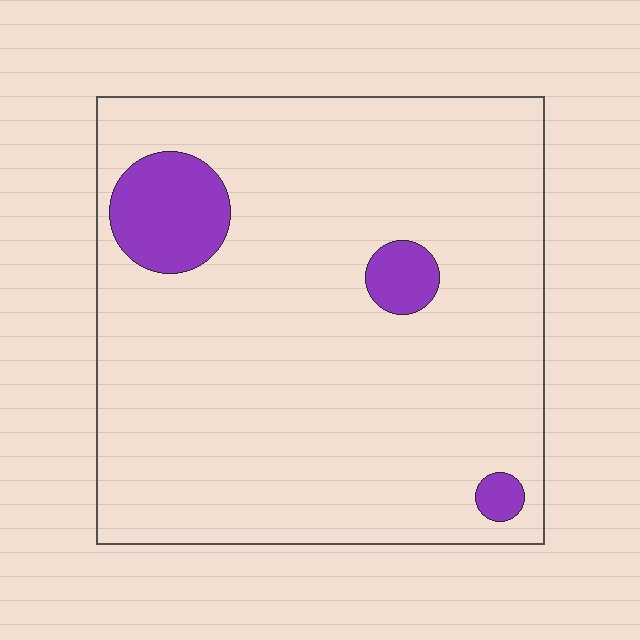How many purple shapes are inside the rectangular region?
3.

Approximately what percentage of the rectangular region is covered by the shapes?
Approximately 10%.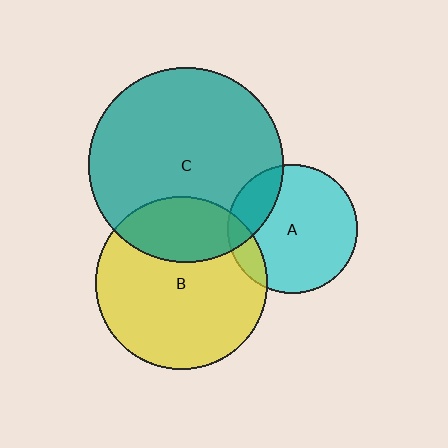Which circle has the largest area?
Circle C (teal).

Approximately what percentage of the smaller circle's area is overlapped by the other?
Approximately 25%.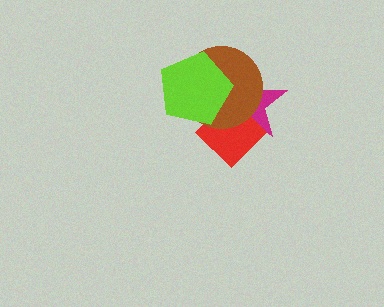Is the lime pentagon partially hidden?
No, no other shape covers it.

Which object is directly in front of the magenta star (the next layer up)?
The red diamond is directly in front of the magenta star.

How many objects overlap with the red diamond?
3 objects overlap with the red diamond.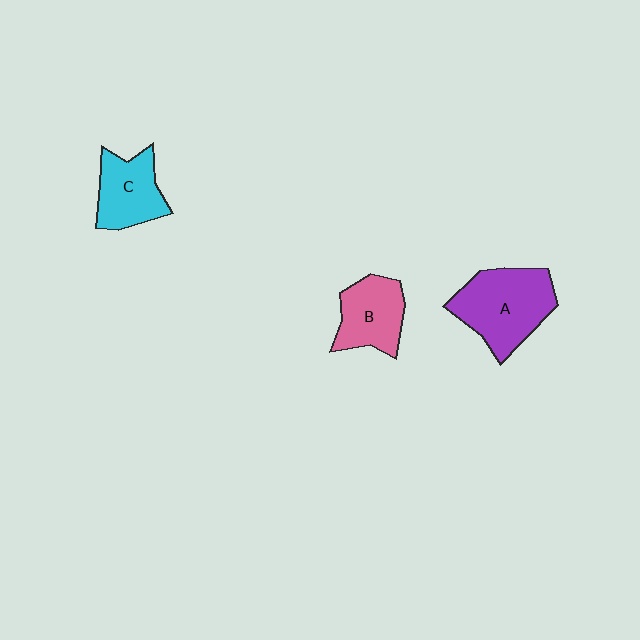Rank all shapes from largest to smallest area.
From largest to smallest: A (purple), C (cyan), B (pink).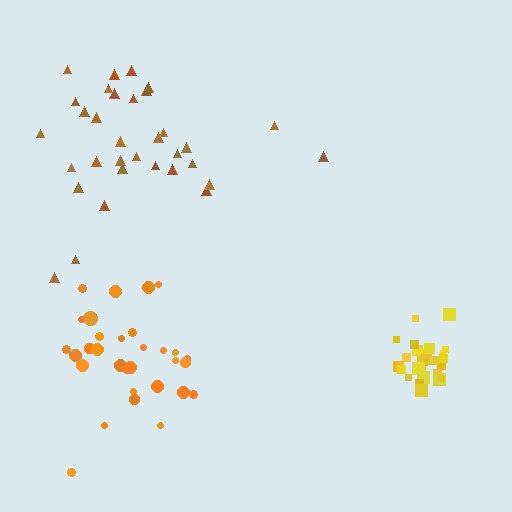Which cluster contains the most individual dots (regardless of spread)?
Brown (33).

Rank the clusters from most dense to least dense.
yellow, orange, brown.